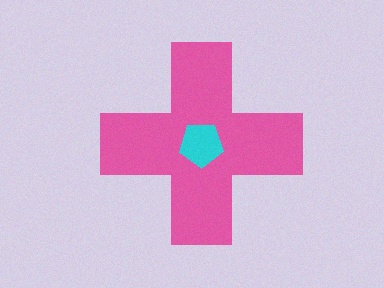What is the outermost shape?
The pink cross.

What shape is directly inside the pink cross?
The cyan pentagon.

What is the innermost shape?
The cyan pentagon.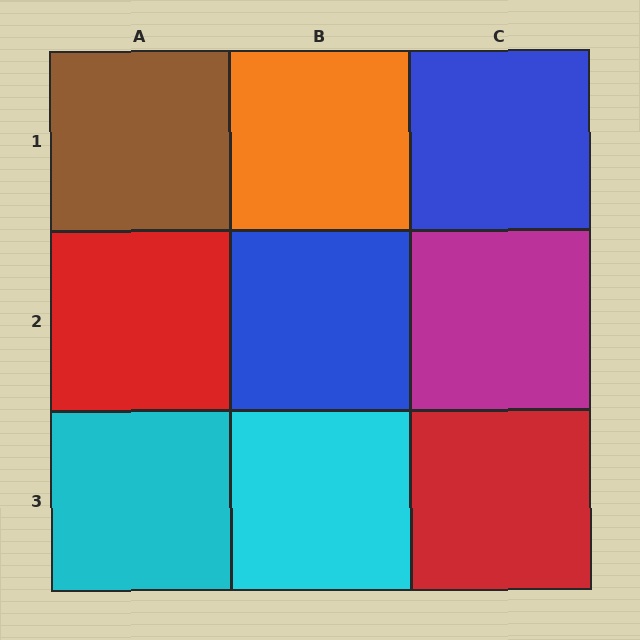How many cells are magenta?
1 cell is magenta.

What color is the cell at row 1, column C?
Blue.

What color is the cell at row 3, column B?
Cyan.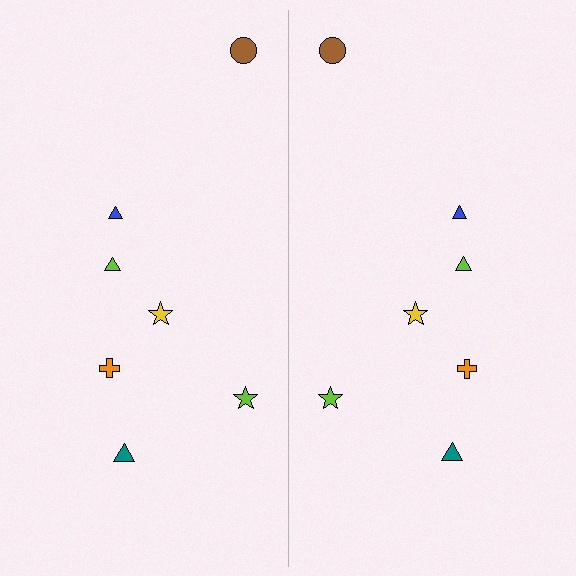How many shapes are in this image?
There are 14 shapes in this image.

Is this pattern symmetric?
Yes, this pattern has bilateral (reflection) symmetry.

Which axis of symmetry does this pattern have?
The pattern has a vertical axis of symmetry running through the center of the image.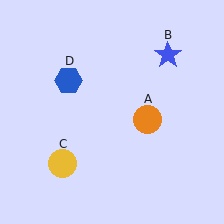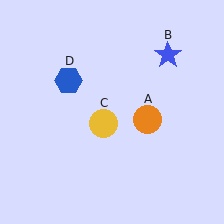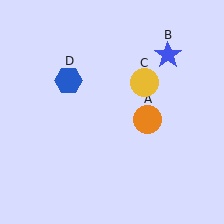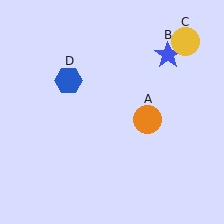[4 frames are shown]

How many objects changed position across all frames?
1 object changed position: yellow circle (object C).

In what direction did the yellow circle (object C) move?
The yellow circle (object C) moved up and to the right.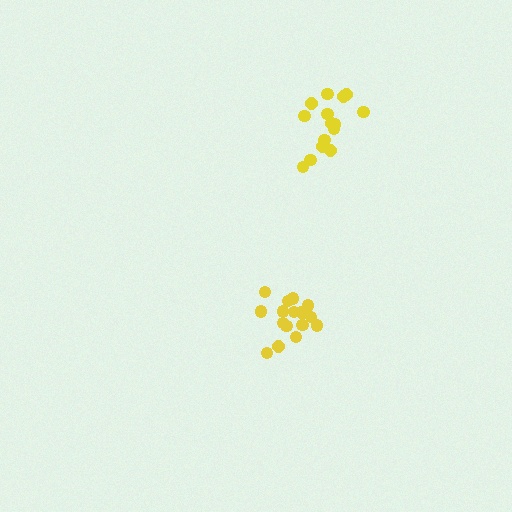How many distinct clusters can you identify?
There are 2 distinct clusters.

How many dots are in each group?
Group 1: 15 dots, Group 2: 18 dots (33 total).